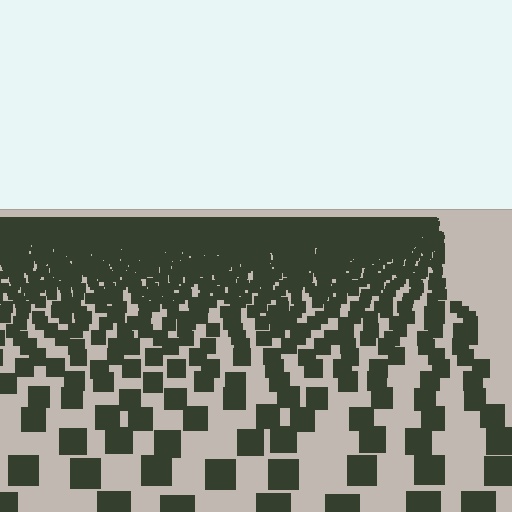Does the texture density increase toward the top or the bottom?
Density increases toward the top.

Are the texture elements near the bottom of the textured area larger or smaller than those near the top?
Larger. Near the bottom, elements are closer to the viewer and appear at a bigger on-screen size.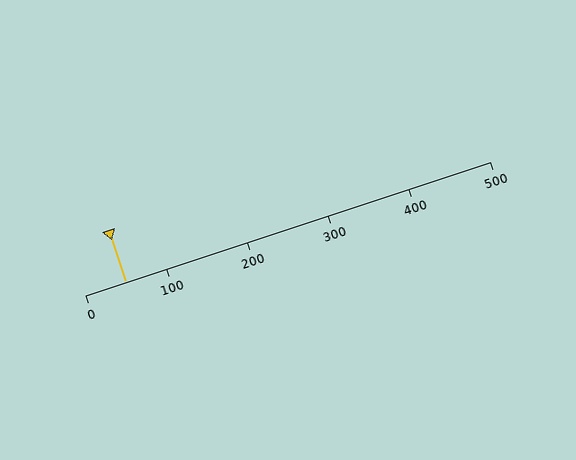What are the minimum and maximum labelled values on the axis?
The axis runs from 0 to 500.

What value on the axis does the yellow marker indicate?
The marker indicates approximately 50.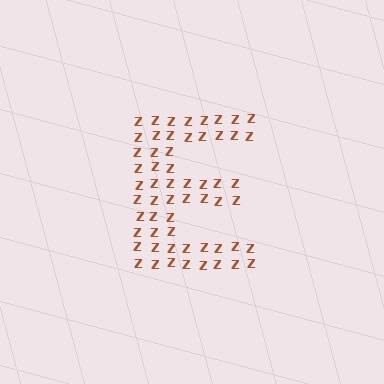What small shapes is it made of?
It is made of small letter Z's.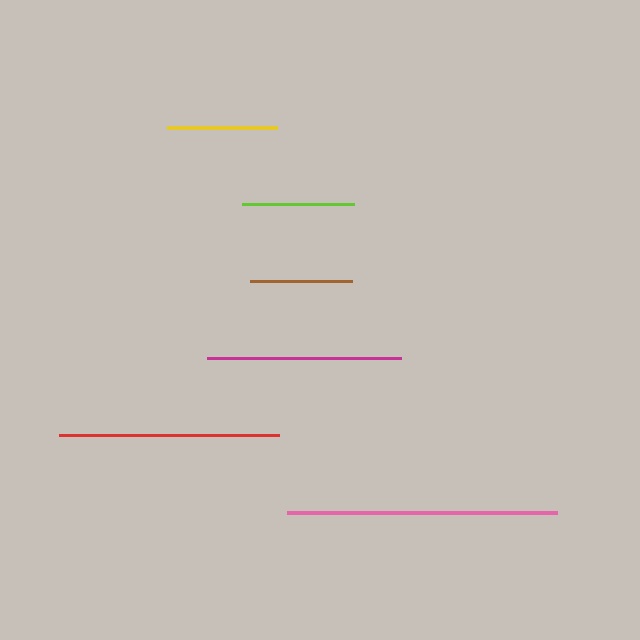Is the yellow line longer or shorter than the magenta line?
The magenta line is longer than the yellow line.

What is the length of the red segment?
The red segment is approximately 219 pixels long.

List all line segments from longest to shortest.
From longest to shortest: pink, red, magenta, lime, yellow, brown.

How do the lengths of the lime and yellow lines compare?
The lime and yellow lines are approximately the same length.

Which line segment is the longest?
The pink line is the longest at approximately 271 pixels.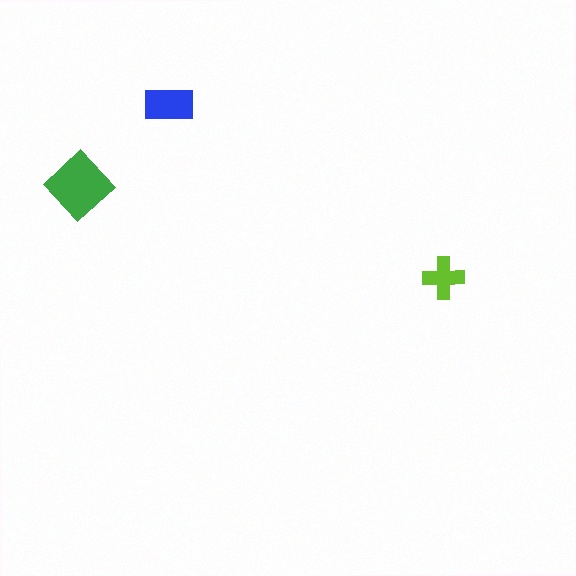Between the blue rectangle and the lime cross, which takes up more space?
The blue rectangle.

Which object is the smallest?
The lime cross.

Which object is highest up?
The blue rectangle is topmost.